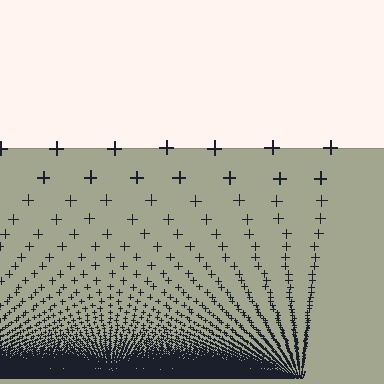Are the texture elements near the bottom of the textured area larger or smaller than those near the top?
Smaller. The gradient is inverted — elements near the bottom are smaller and denser.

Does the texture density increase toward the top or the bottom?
Density increases toward the bottom.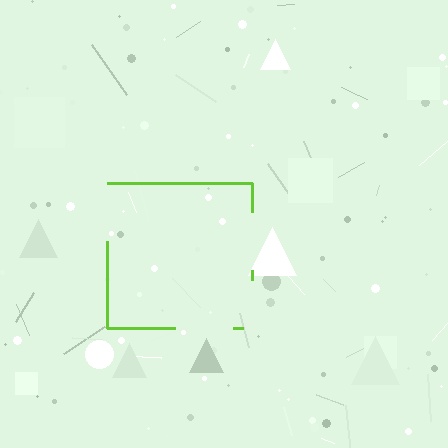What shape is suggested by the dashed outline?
The dashed outline suggests a square.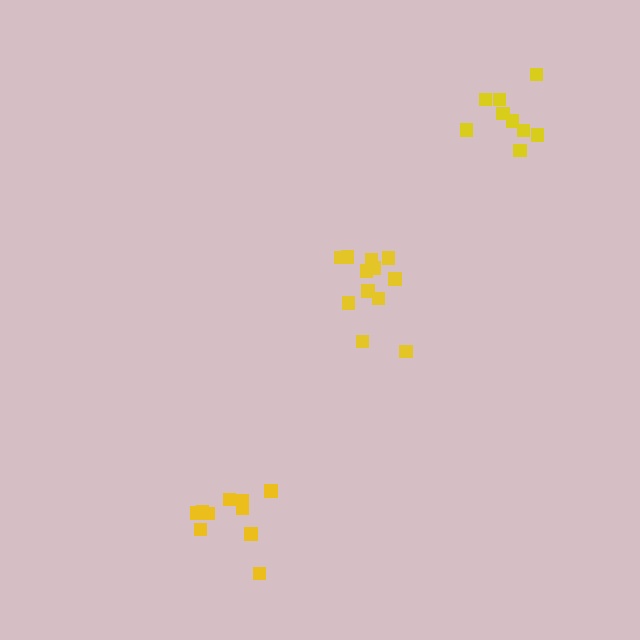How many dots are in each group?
Group 1: 12 dots, Group 2: 10 dots, Group 3: 9 dots (31 total).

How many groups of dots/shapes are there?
There are 3 groups.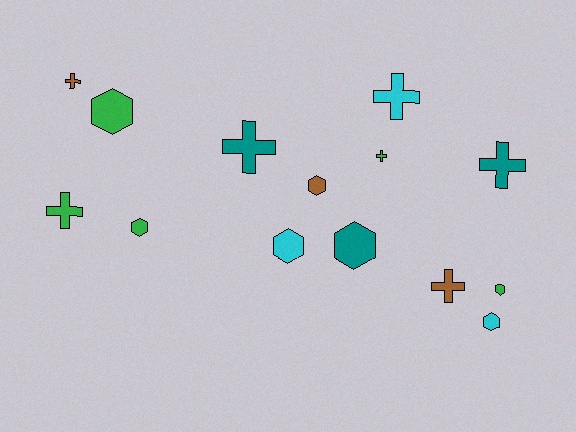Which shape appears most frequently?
Cross, with 7 objects.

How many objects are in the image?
There are 14 objects.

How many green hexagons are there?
There are 3 green hexagons.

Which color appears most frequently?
Green, with 5 objects.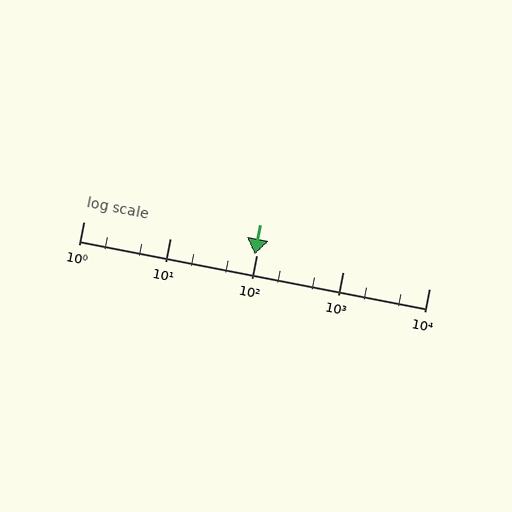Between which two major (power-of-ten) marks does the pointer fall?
The pointer is between 10 and 100.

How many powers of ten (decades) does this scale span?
The scale spans 4 decades, from 1 to 10000.